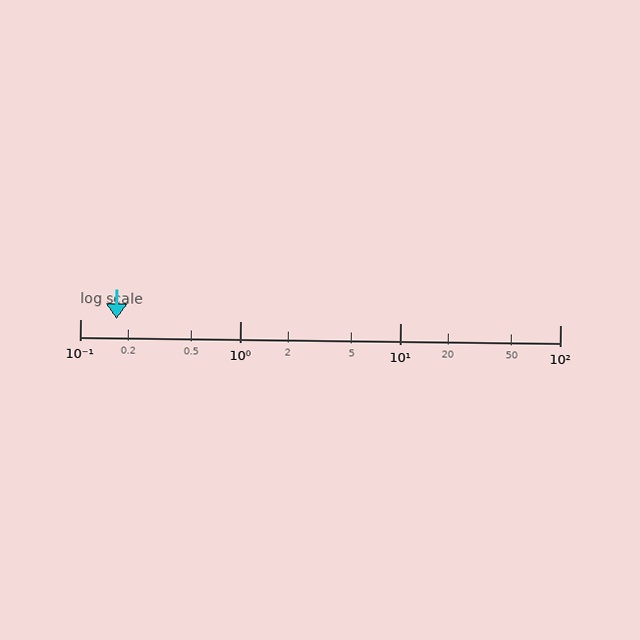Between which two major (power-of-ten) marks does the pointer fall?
The pointer is between 0.1 and 1.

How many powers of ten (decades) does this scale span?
The scale spans 3 decades, from 0.1 to 100.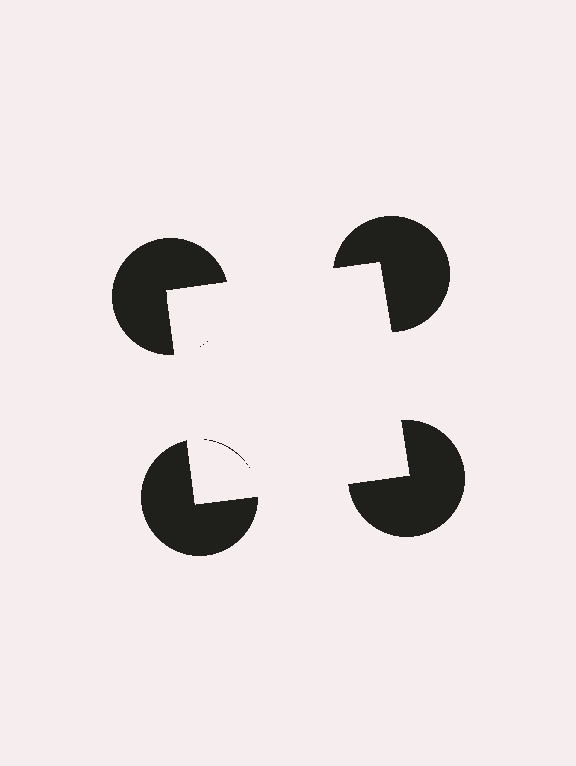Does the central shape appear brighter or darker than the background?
It typically appears slightly brighter than the background, even though no actual brightness change is drawn.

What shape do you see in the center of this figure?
An illusory square — its edges are inferred from the aligned wedge cuts in the pac-man discs, not physically drawn.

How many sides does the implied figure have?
4 sides.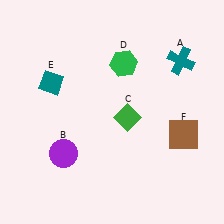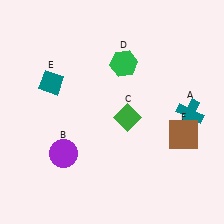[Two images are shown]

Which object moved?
The teal cross (A) moved down.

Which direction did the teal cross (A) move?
The teal cross (A) moved down.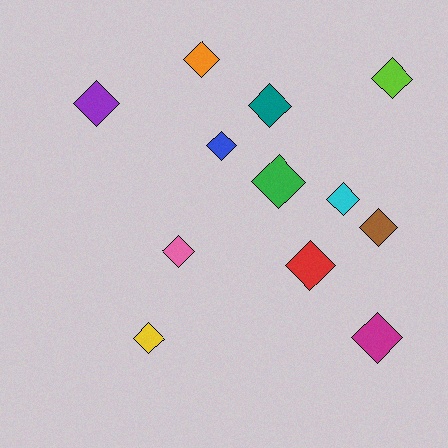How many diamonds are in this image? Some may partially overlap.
There are 12 diamonds.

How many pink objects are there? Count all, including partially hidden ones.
There is 1 pink object.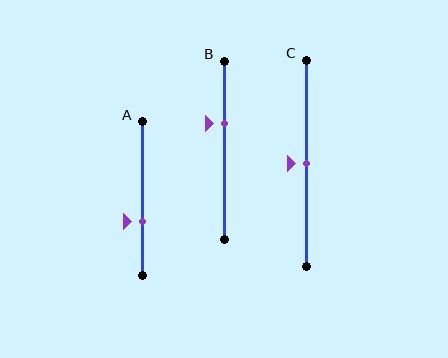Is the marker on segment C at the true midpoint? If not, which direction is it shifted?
Yes, the marker on segment C is at the true midpoint.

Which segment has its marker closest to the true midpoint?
Segment C has its marker closest to the true midpoint.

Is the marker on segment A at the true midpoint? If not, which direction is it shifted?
No, the marker on segment A is shifted downward by about 15% of the segment length.